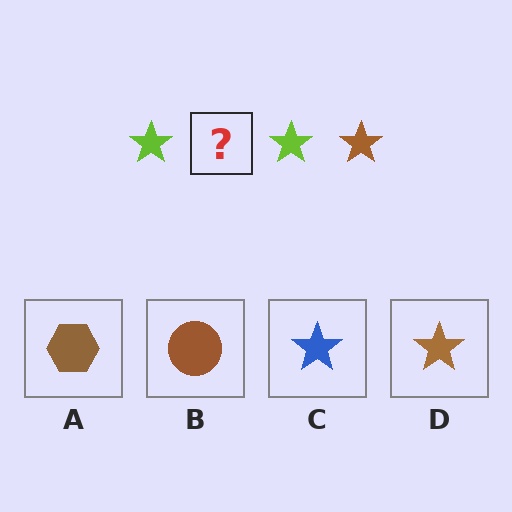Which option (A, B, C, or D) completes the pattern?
D.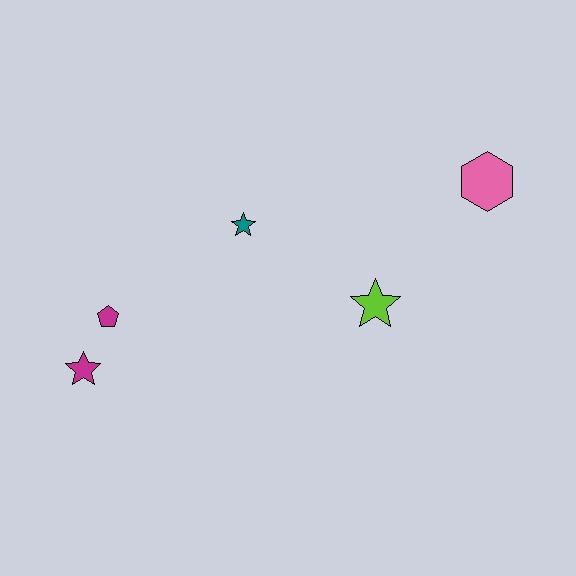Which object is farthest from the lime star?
The magenta star is farthest from the lime star.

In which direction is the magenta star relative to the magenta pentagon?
The magenta star is below the magenta pentagon.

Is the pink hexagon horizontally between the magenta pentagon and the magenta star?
No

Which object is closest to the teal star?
The lime star is closest to the teal star.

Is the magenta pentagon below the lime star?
Yes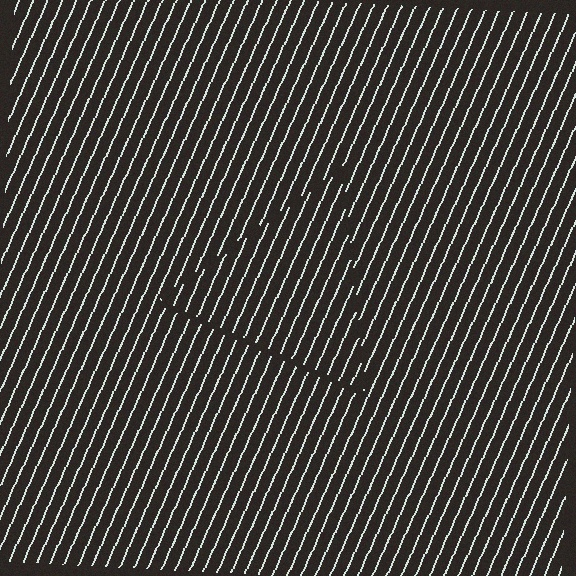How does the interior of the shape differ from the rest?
The interior of the shape contains the same grating, shifted by half a period — the contour is defined by the phase discontinuity where line-ends from the inner and outer gratings abut.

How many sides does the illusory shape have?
3 sides — the line-ends trace a triangle.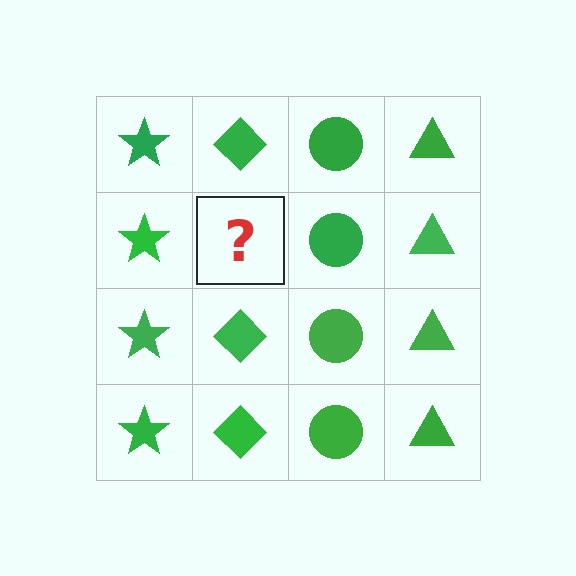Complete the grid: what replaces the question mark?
The question mark should be replaced with a green diamond.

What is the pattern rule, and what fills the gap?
The rule is that each column has a consistent shape. The gap should be filled with a green diamond.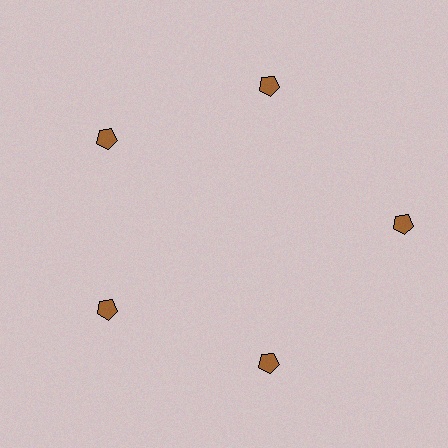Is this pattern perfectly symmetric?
No. The 5 brown pentagons are arranged in a ring, but one element near the 3 o'clock position is pushed outward from the center, breaking the 5-fold rotational symmetry.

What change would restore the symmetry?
The symmetry would be restored by moving it inward, back onto the ring so that all 5 pentagons sit at equal angles and equal distance from the center.